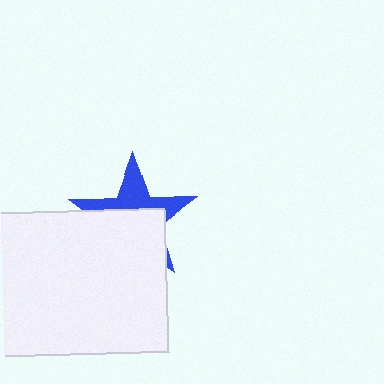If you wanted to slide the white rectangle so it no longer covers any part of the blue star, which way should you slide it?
Slide it down — that is the most direct way to separate the two shapes.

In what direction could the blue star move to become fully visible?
The blue star could move up. That would shift it out from behind the white rectangle entirely.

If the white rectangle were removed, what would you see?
You would see the complete blue star.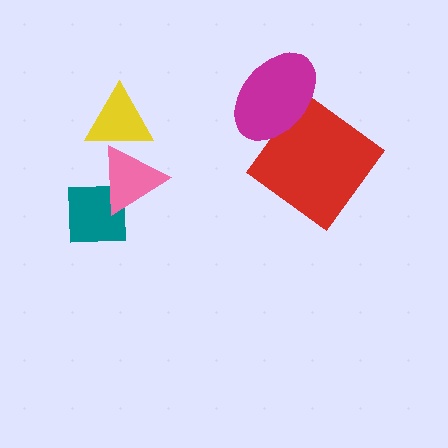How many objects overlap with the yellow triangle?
1 object overlaps with the yellow triangle.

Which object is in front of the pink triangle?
The yellow triangle is in front of the pink triangle.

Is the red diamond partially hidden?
Yes, it is partially covered by another shape.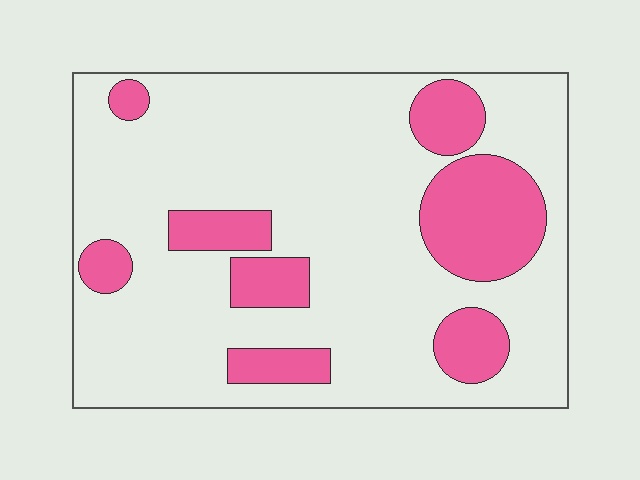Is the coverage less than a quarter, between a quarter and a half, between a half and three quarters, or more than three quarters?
Less than a quarter.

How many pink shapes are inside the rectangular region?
8.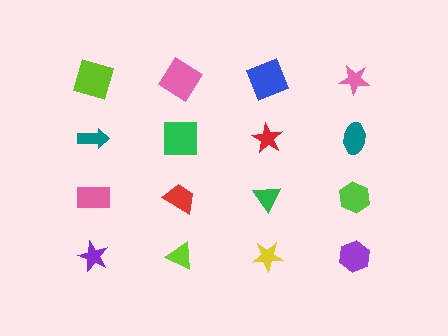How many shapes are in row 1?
4 shapes.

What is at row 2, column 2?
A green square.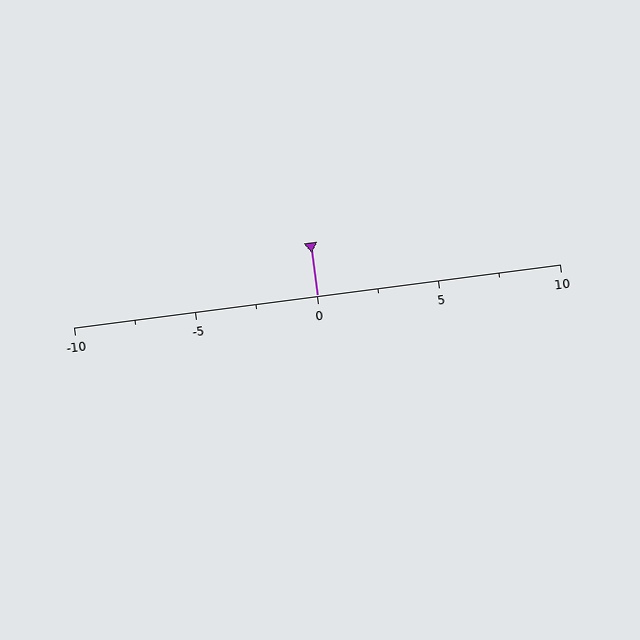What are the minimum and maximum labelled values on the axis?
The axis runs from -10 to 10.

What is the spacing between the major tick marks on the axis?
The major ticks are spaced 5 apart.